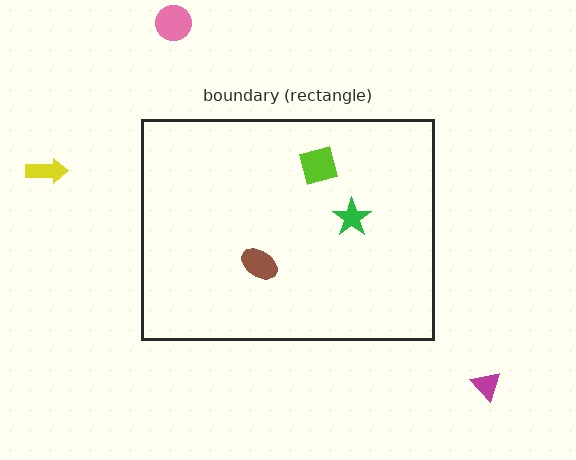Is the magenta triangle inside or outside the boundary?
Outside.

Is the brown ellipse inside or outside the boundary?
Inside.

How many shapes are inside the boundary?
3 inside, 3 outside.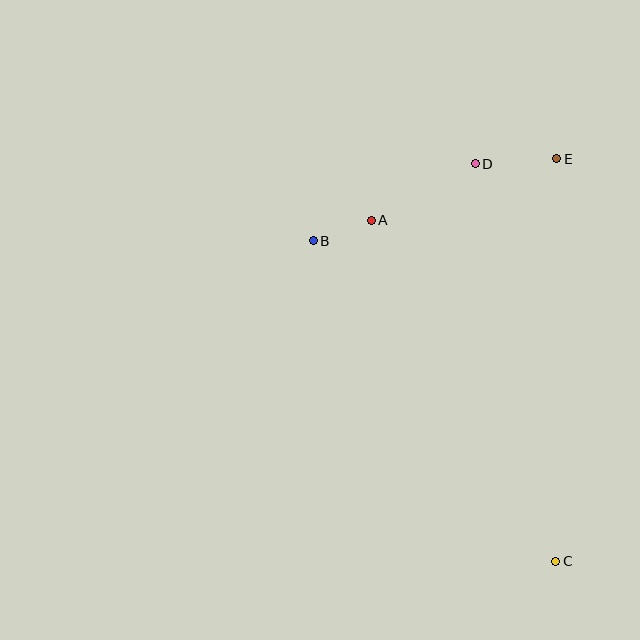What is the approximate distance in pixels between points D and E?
The distance between D and E is approximately 82 pixels.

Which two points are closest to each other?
Points A and B are closest to each other.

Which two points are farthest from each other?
Points C and D are farthest from each other.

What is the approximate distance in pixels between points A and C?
The distance between A and C is approximately 388 pixels.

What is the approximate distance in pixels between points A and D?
The distance between A and D is approximately 118 pixels.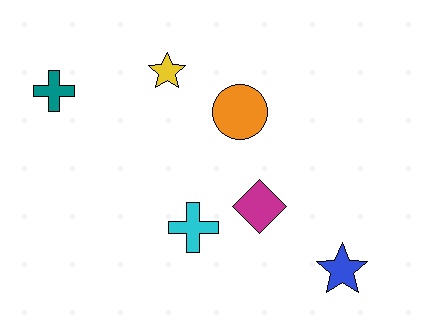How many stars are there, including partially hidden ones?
There are 2 stars.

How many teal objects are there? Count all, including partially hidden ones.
There is 1 teal object.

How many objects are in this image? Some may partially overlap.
There are 6 objects.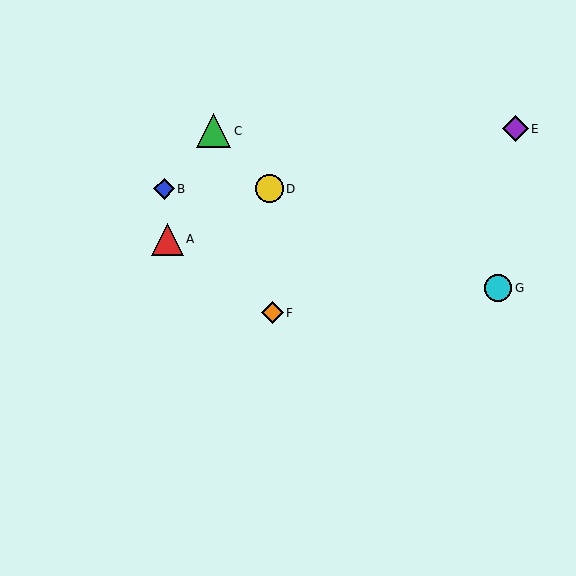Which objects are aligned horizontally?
Objects B, D are aligned horizontally.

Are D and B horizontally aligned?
Yes, both are at y≈189.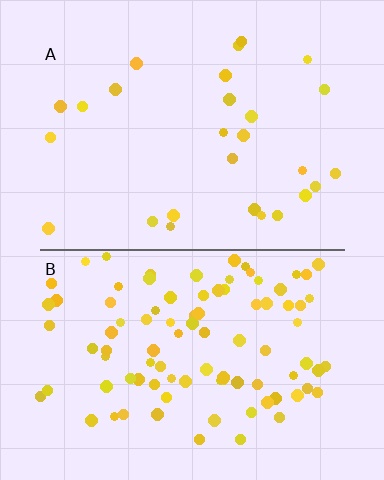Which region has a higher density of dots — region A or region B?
B (the bottom).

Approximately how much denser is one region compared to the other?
Approximately 3.5× — region B over region A.